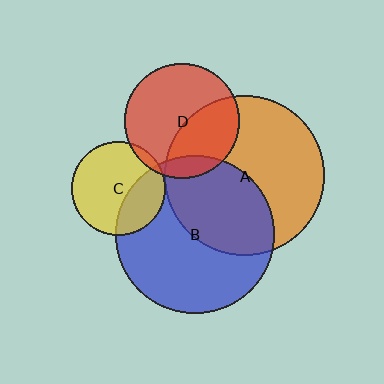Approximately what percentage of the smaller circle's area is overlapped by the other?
Approximately 30%.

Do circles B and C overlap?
Yes.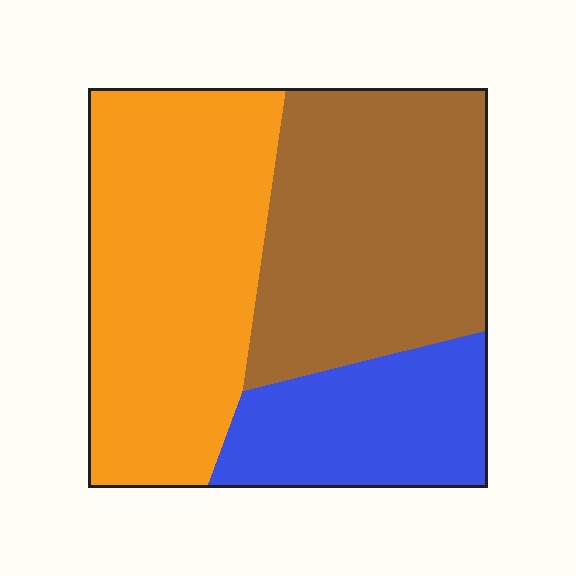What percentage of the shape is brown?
Brown takes up about three eighths (3/8) of the shape.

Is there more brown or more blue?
Brown.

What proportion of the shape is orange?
Orange takes up about two fifths (2/5) of the shape.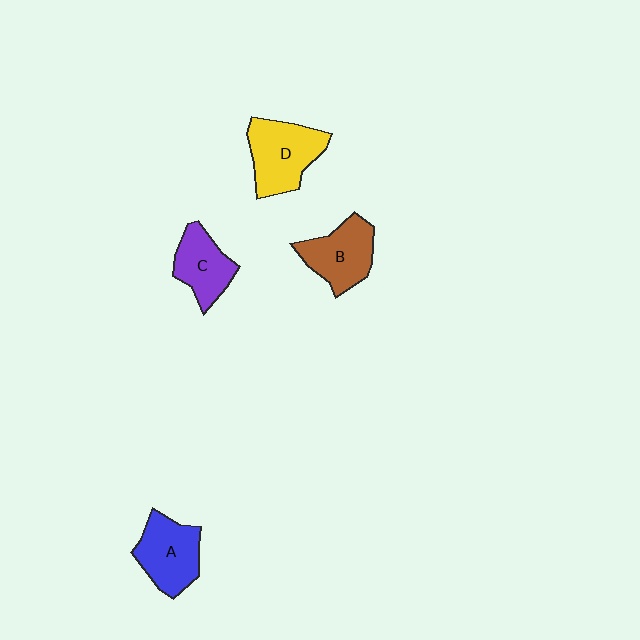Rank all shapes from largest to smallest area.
From largest to smallest: D (yellow), A (blue), B (brown), C (purple).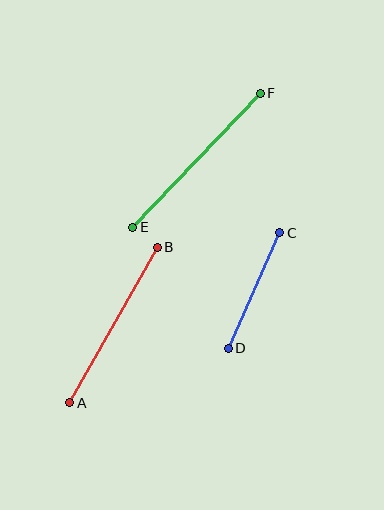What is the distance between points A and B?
The distance is approximately 178 pixels.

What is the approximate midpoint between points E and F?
The midpoint is at approximately (197, 160) pixels.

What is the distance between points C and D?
The distance is approximately 127 pixels.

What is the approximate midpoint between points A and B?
The midpoint is at approximately (114, 325) pixels.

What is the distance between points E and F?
The distance is approximately 185 pixels.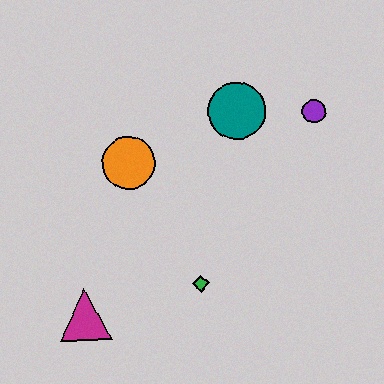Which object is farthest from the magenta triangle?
The purple circle is farthest from the magenta triangle.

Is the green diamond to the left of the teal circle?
Yes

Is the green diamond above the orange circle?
No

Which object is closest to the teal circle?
The purple circle is closest to the teal circle.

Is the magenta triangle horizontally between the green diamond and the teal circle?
No